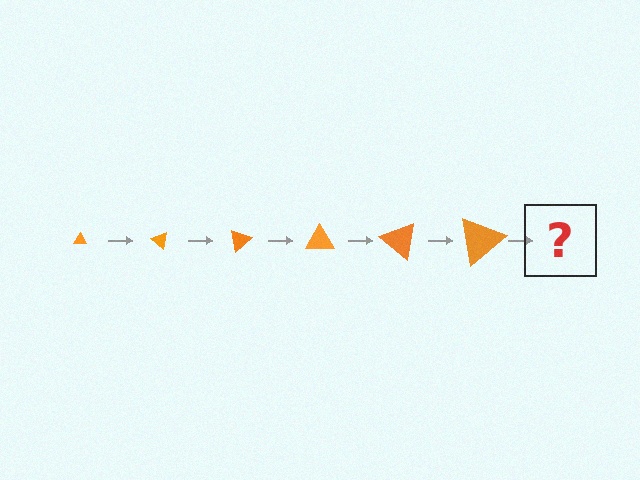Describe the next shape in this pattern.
It should be a triangle, larger than the previous one and rotated 240 degrees from the start.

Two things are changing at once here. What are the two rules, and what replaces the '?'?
The two rules are that the triangle grows larger each step and it rotates 40 degrees each step. The '?' should be a triangle, larger than the previous one and rotated 240 degrees from the start.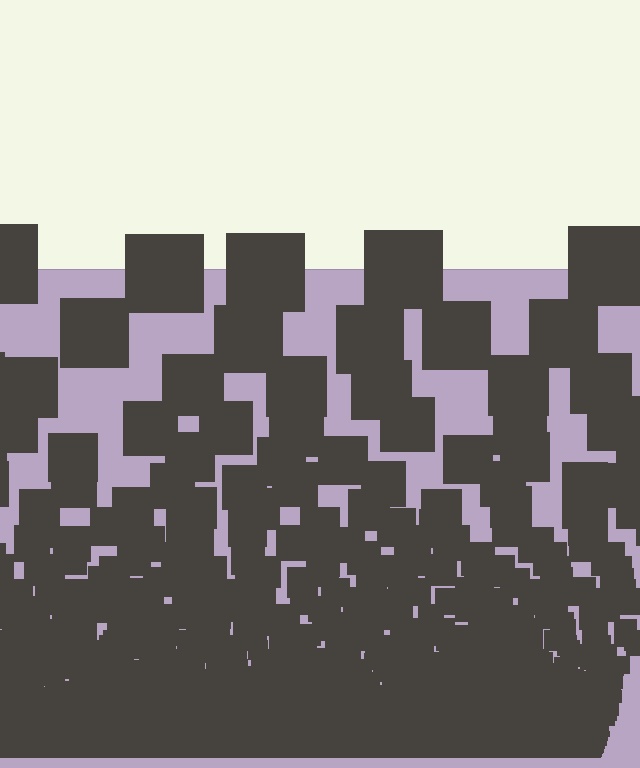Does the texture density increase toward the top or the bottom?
Density increases toward the bottom.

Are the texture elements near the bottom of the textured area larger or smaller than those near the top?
Smaller. The gradient is inverted — elements near the bottom are smaller and denser.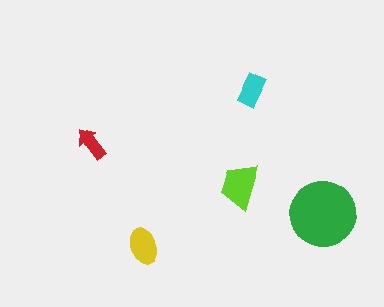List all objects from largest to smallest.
The green circle, the lime trapezoid, the yellow ellipse, the cyan rectangle, the red arrow.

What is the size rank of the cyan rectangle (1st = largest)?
4th.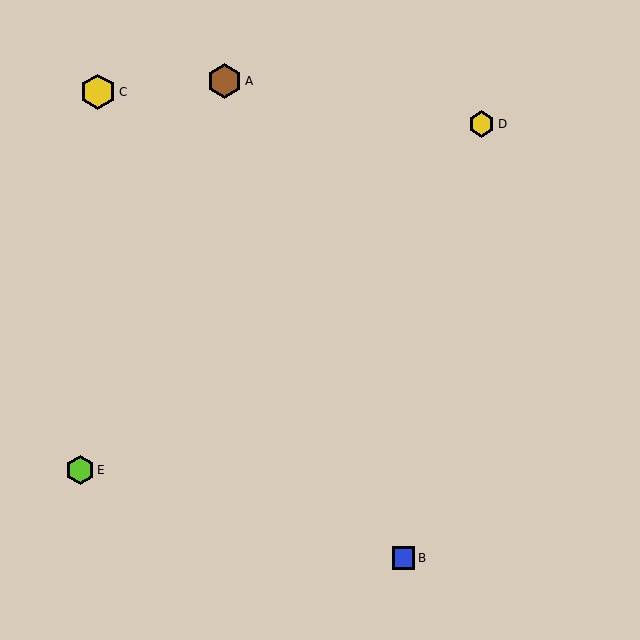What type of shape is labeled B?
Shape B is a blue square.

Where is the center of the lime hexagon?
The center of the lime hexagon is at (80, 470).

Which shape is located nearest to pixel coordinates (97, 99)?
The yellow hexagon (labeled C) at (98, 92) is nearest to that location.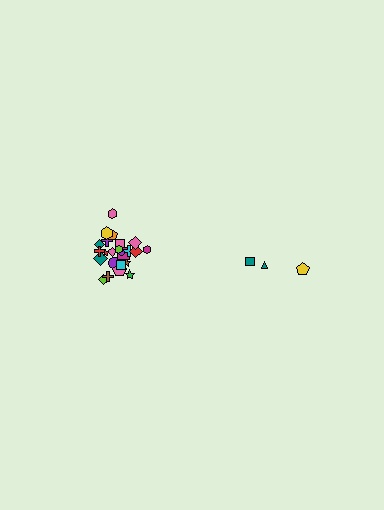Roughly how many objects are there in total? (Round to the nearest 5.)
Roughly 30 objects in total.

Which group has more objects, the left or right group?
The left group.